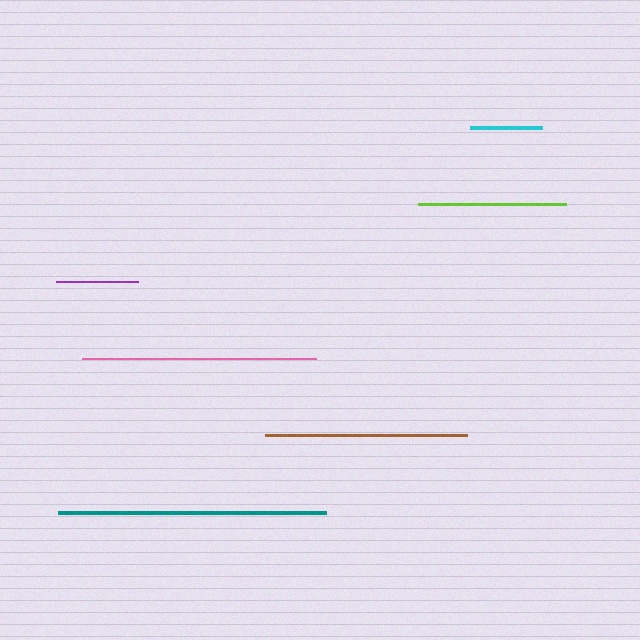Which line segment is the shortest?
The cyan line is the shortest at approximately 72 pixels.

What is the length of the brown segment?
The brown segment is approximately 202 pixels long.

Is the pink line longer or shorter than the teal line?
The teal line is longer than the pink line.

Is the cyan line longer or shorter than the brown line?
The brown line is longer than the cyan line.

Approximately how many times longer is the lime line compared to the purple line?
The lime line is approximately 1.8 times the length of the purple line.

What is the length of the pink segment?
The pink segment is approximately 234 pixels long.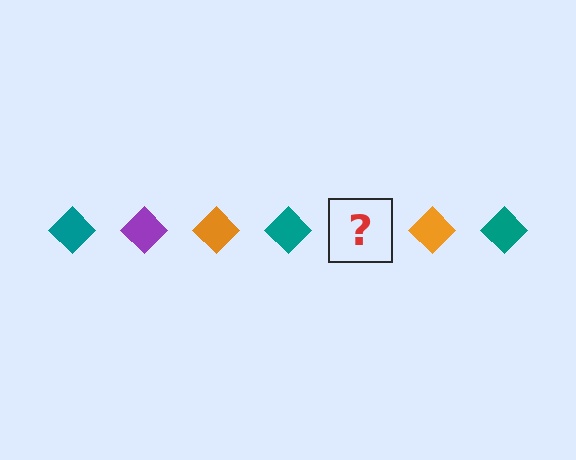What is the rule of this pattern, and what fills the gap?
The rule is that the pattern cycles through teal, purple, orange diamonds. The gap should be filled with a purple diamond.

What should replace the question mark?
The question mark should be replaced with a purple diamond.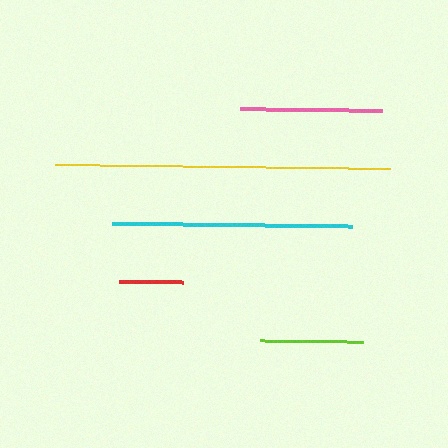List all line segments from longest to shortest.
From longest to shortest: yellow, cyan, pink, lime, red.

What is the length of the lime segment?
The lime segment is approximately 103 pixels long.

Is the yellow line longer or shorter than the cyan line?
The yellow line is longer than the cyan line.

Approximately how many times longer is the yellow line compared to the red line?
The yellow line is approximately 5.3 times the length of the red line.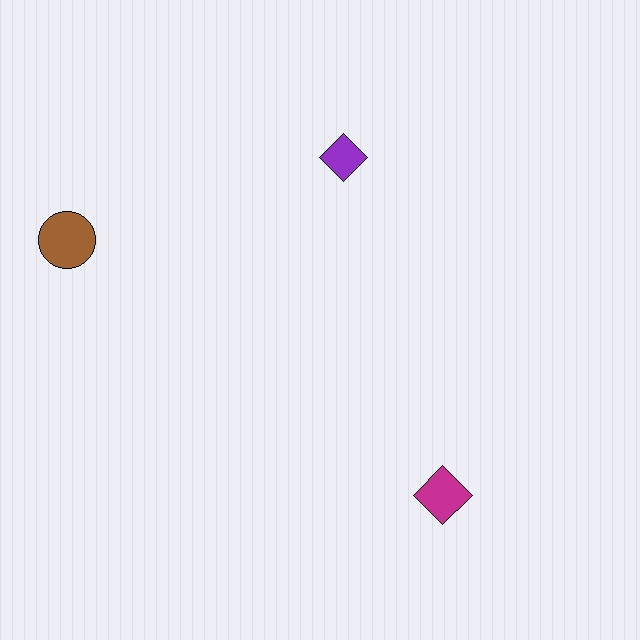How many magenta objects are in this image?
There is 1 magenta object.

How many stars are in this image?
There are no stars.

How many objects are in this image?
There are 3 objects.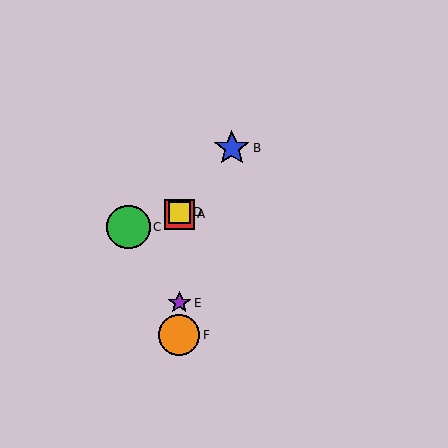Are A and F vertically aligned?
Yes, both are at x≈179.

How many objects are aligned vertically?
4 objects (A, D, E, F) are aligned vertically.